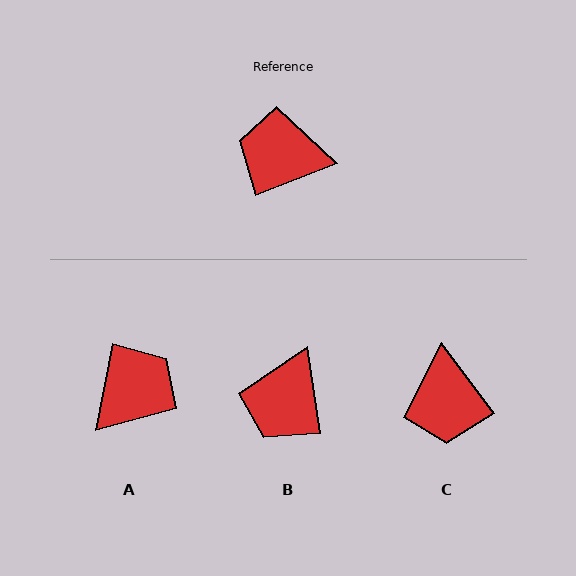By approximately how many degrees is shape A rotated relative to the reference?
Approximately 122 degrees clockwise.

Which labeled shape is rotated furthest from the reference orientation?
A, about 122 degrees away.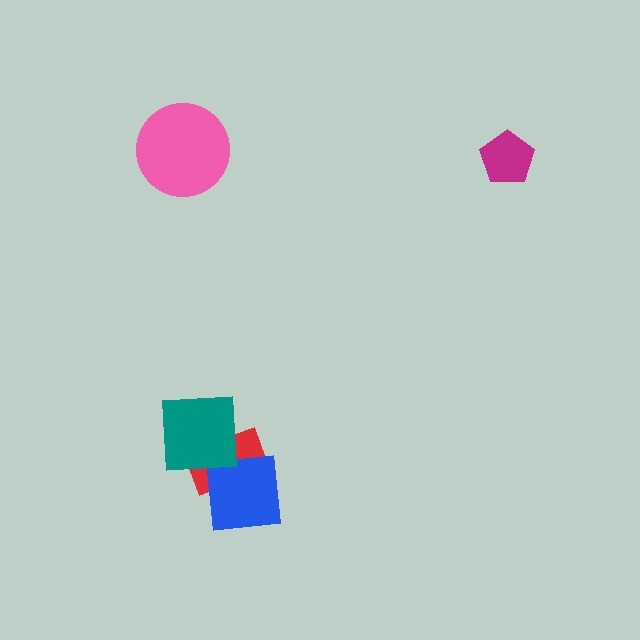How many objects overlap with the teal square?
2 objects overlap with the teal square.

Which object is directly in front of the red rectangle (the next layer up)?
The blue square is directly in front of the red rectangle.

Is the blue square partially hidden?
Yes, it is partially covered by another shape.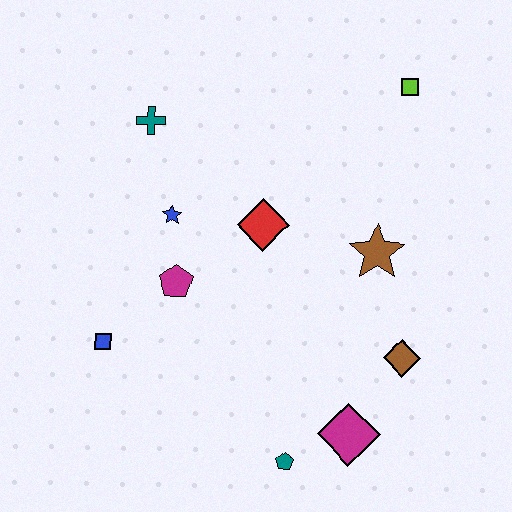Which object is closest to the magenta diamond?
The teal pentagon is closest to the magenta diamond.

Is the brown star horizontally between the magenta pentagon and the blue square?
No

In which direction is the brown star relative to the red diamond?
The brown star is to the right of the red diamond.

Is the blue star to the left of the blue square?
No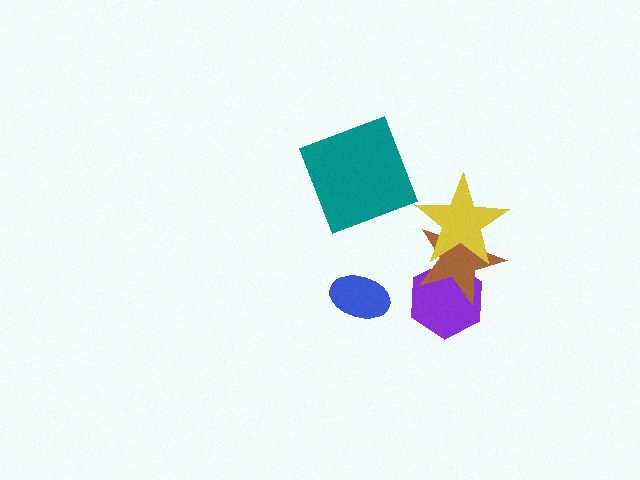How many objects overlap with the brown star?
2 objects overlap with the brown star.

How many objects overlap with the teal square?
0 objects overlap with the teal square.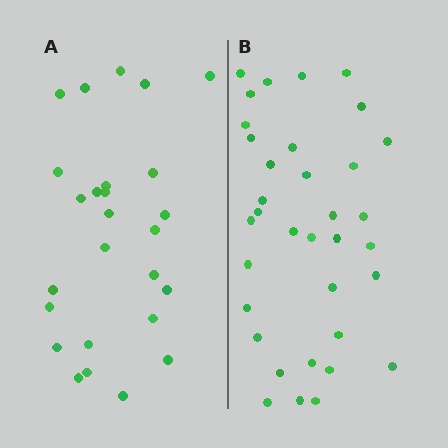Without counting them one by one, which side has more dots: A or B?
Region B (the right region) has more dots.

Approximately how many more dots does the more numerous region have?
Region B has roughly 8 or so more dots than region A.